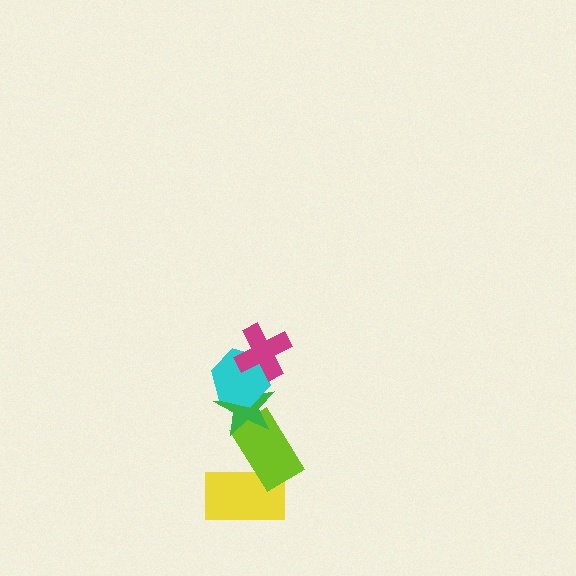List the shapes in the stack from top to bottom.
From top to bottom: the magenta cross, the cyan hexagon, the green star, the lime rectangle, the yellow rectangle.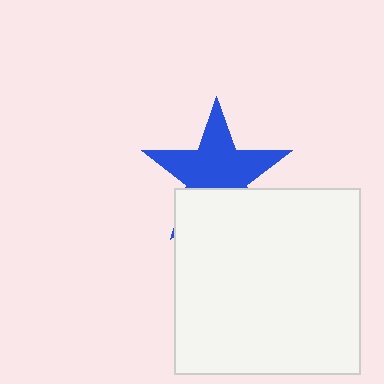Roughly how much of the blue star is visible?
Most of it is visible (roughly 66%).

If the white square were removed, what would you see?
You would see the complete blue star.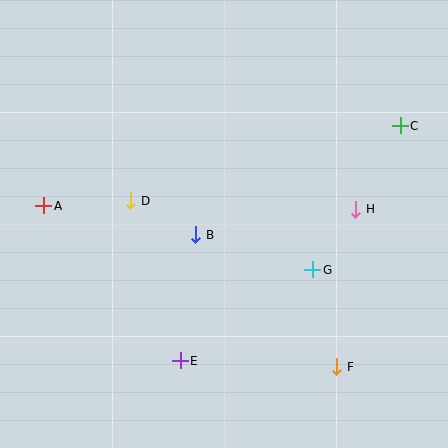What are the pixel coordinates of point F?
Point F is at (337, 367).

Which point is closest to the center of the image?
Point B at (196, 235) is closest to the center.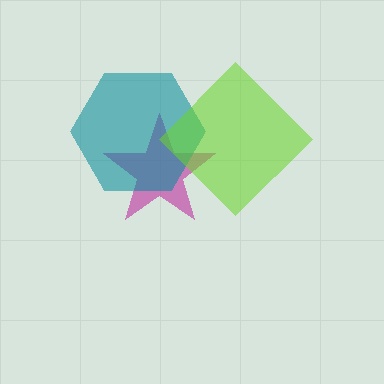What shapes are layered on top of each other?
The layered shapes are: a magenta star, a teal hexagon, a lime diamond.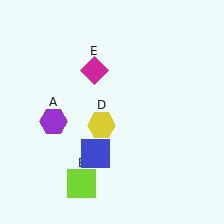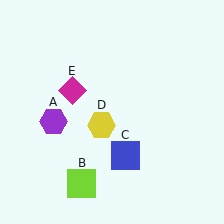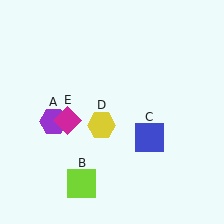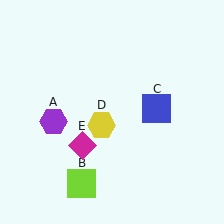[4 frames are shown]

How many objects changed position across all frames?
2 objects changed position: blue square (object C), magenta diamond (object E).